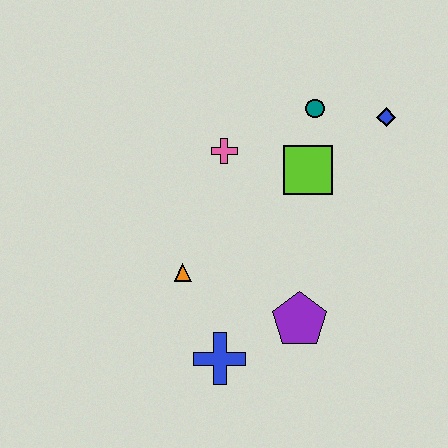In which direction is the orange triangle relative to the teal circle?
The orange triangle is below the teal circle.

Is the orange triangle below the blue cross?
No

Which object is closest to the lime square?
The teal circle is closest to the lime square.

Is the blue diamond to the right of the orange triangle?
Yes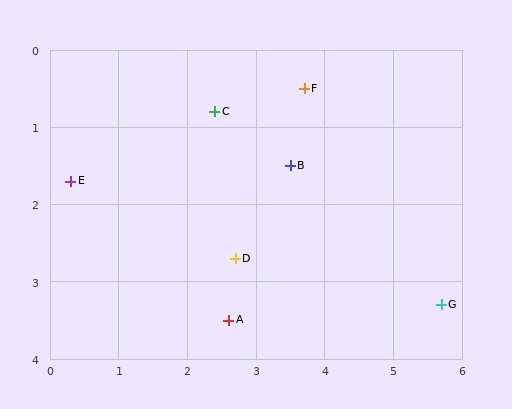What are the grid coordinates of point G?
Point G is at approximately (5.7, 3.3).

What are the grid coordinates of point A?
Point A is at approximately (2.6, 3.5).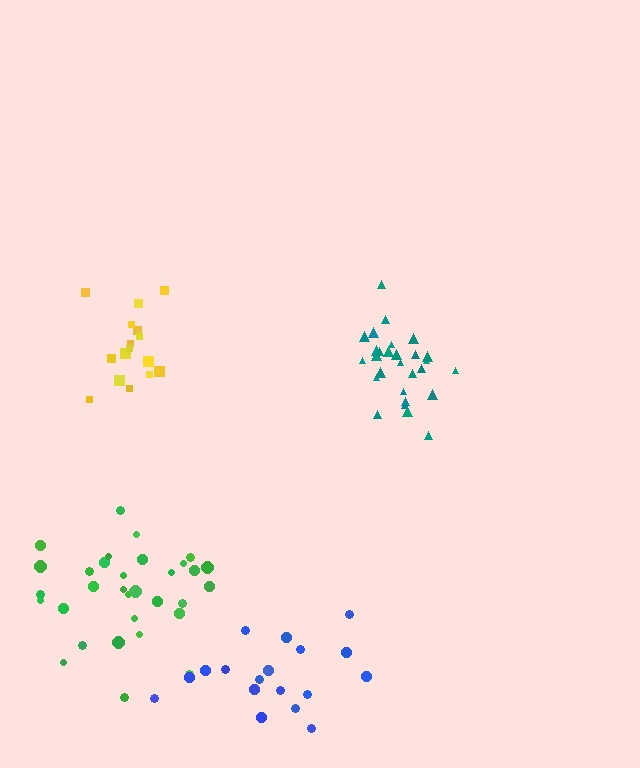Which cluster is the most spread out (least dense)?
Blue.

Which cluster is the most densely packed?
Teal.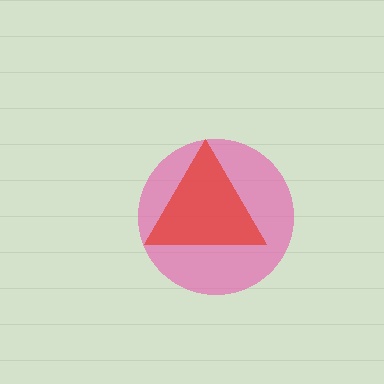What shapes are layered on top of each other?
The layered shapes are: a pink circle, a red triangle.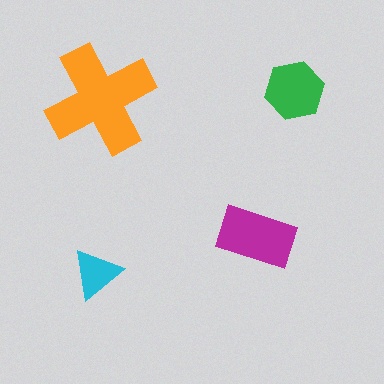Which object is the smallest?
The cyan triangle.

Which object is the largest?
The orange cross.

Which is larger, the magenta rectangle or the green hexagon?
The magenta rectangle.